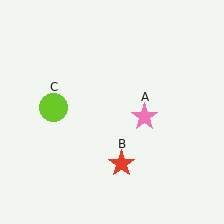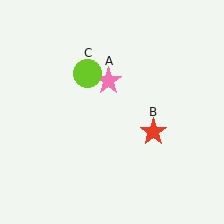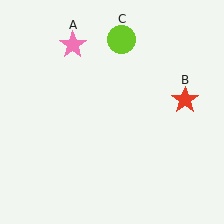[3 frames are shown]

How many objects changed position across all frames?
3 objects changed position: pink star (object A), red star (object B), lime circle (object C).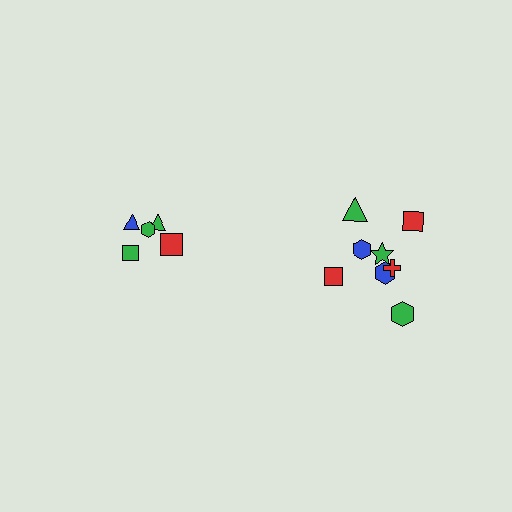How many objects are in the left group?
There are 5 objects.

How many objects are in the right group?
There are 8 objects.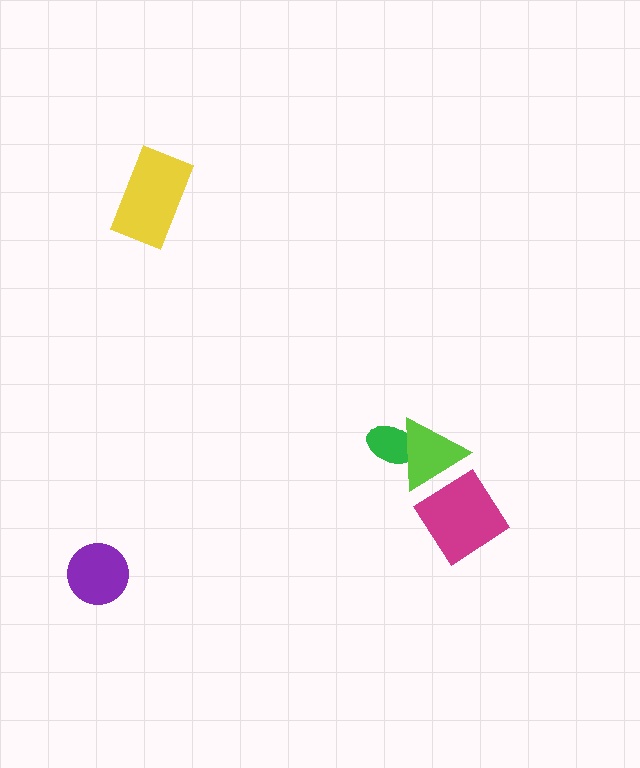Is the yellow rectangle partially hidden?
No, no other shape covers it.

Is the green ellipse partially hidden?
Yes, it is partially covered by another shape.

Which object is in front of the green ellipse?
The lime triangle is in front of the green ellipse.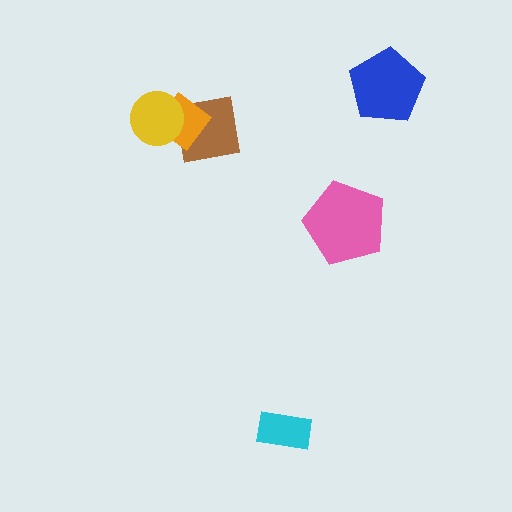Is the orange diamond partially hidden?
Yes, it is partially covered by another shape.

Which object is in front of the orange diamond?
The yellow circle is in front of the orange diamond.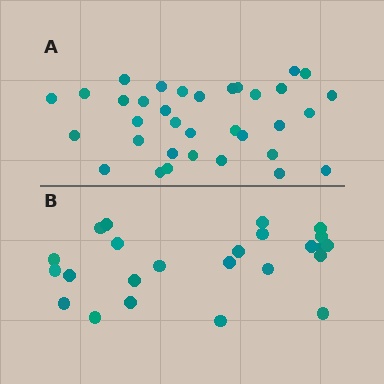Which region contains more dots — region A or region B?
Region A (the top region) has more dots.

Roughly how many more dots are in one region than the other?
Region A has roughly 10 or so more dots than region B.